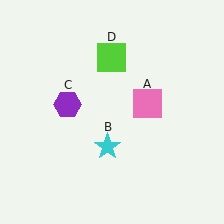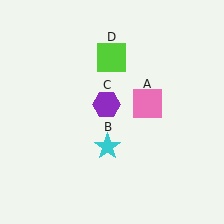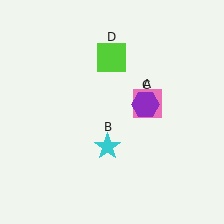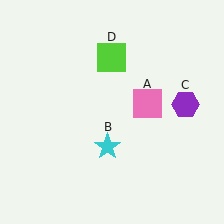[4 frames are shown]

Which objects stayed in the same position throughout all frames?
Pink square (object A) and cyan star (object B) and lime square (object D) remained stationary.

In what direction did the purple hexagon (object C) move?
The purple hexagon (object C) moved right.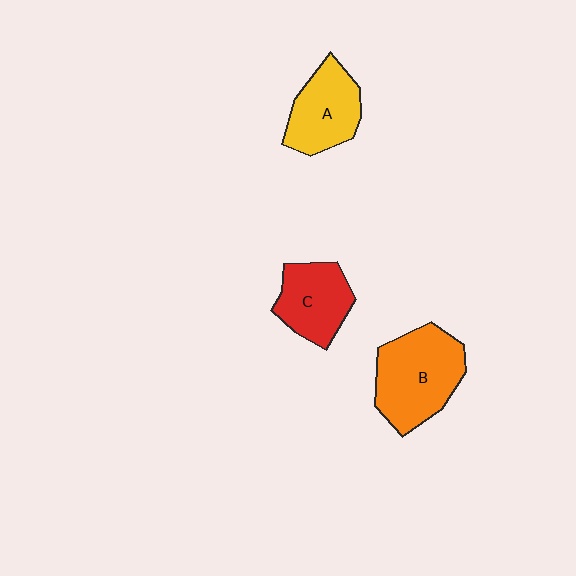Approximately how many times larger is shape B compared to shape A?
Approximately 1.4 times.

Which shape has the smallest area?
Shape C (red).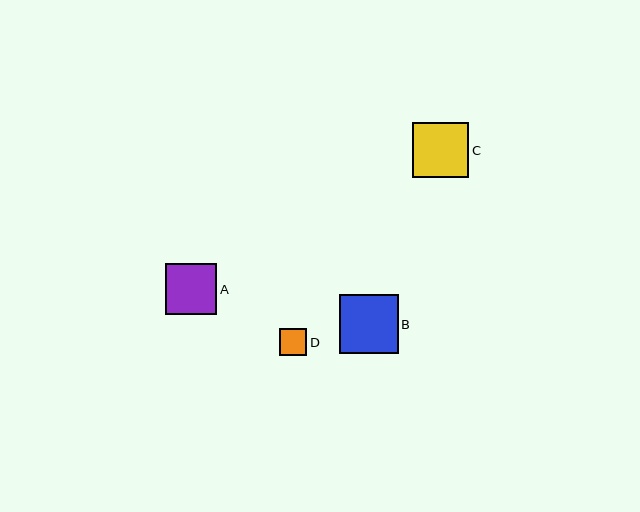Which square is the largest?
Square B is the largest with a size of approximately 59 pixels.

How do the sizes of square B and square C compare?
Square B and square C are approximately the same size.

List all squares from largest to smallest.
From largest to smallest: B, C, A, D.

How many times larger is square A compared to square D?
Square A is approximately 1.9 times the size of square D.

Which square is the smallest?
Square D is the smallest with a size of approximately 27 pixels.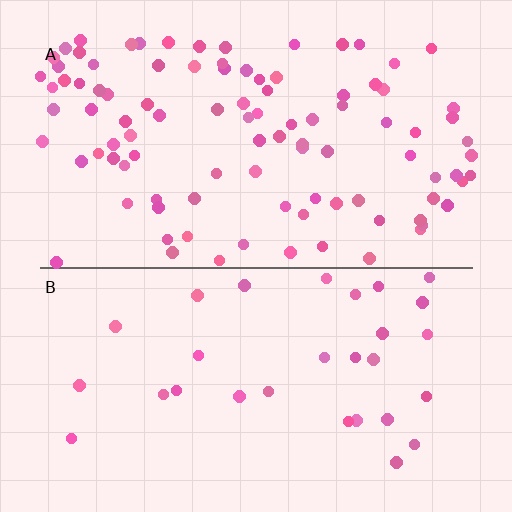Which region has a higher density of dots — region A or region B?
A (the top).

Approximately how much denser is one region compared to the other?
Approximately 3.3× — region A over region B.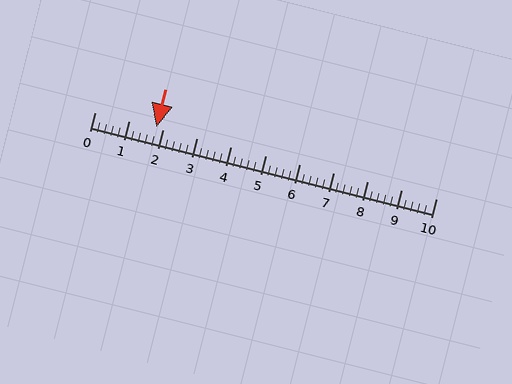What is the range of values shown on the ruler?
The ruler shows values from 0 to 10.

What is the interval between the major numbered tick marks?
The major tick marks are spaced 1 units apart.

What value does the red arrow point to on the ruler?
The red arrow points to approximately 1.8.